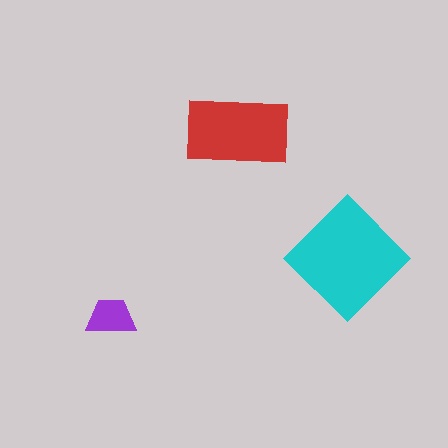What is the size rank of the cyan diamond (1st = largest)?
1st.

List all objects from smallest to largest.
The purple trapezoid, the red rectangle, the cyan diamond.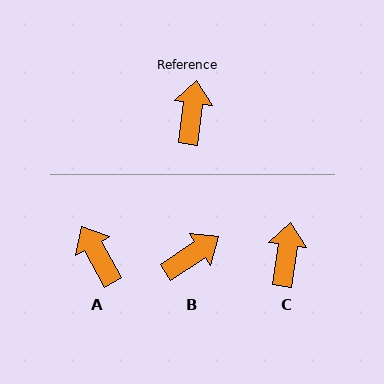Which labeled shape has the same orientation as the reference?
C.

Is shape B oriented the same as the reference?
No, it is off by about 49 degrees.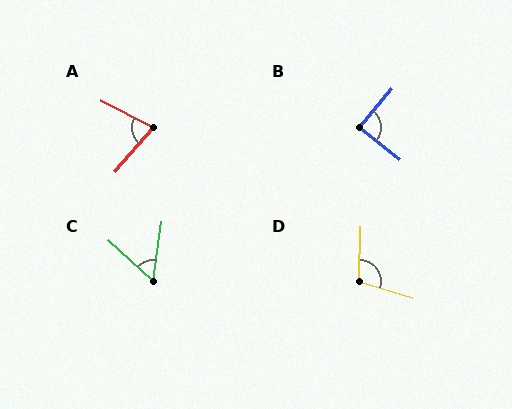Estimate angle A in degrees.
Approximately 76 degrees.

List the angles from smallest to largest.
C (55°), A (76°), B (88°), D (104°).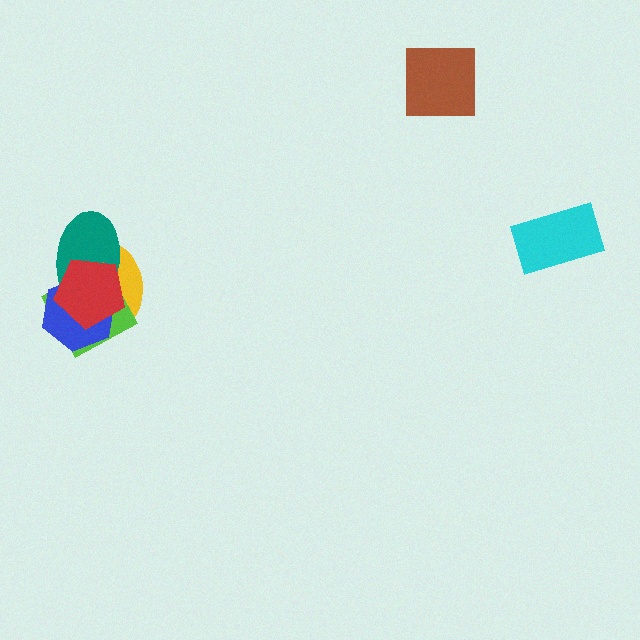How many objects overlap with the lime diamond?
4 objects overlap with the lime diamond.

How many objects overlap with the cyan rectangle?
0 objects overlap with the cyan rectangle.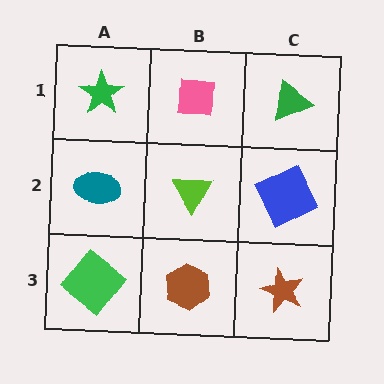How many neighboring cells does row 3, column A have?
2.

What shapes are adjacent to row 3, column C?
A blue square (row 2, column C), a brown hexagon (row 3, column B).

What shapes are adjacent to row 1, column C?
A blue square (row 2, column C), a pink square (row 1, column B).